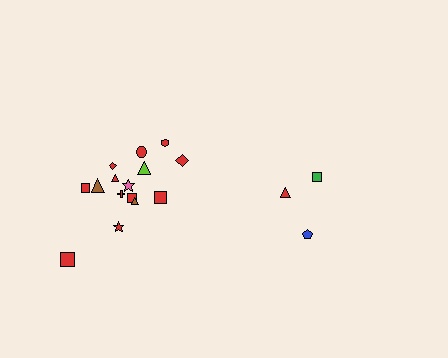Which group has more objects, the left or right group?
The left group.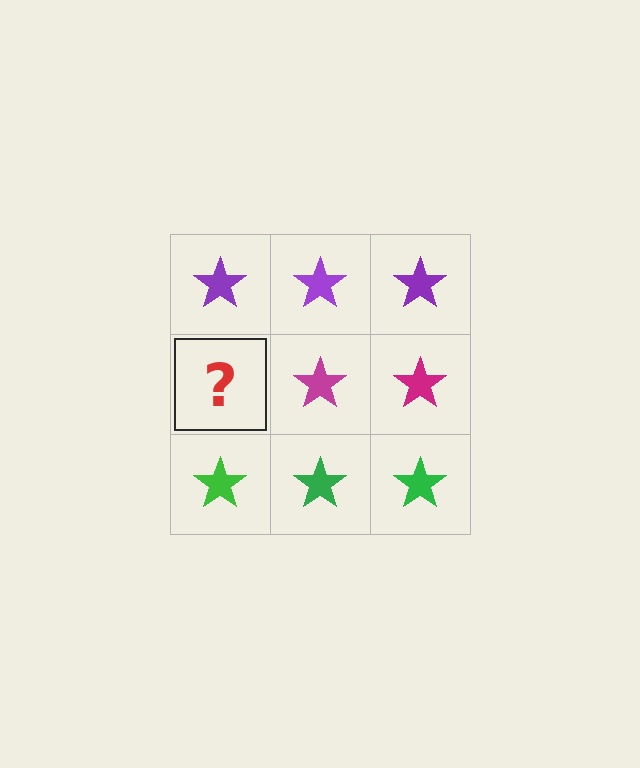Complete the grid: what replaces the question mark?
The question mark should be replaced with a magenta star.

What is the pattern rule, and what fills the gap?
The rule is that each row has a consistent color. The gap should be filled with a magenta star.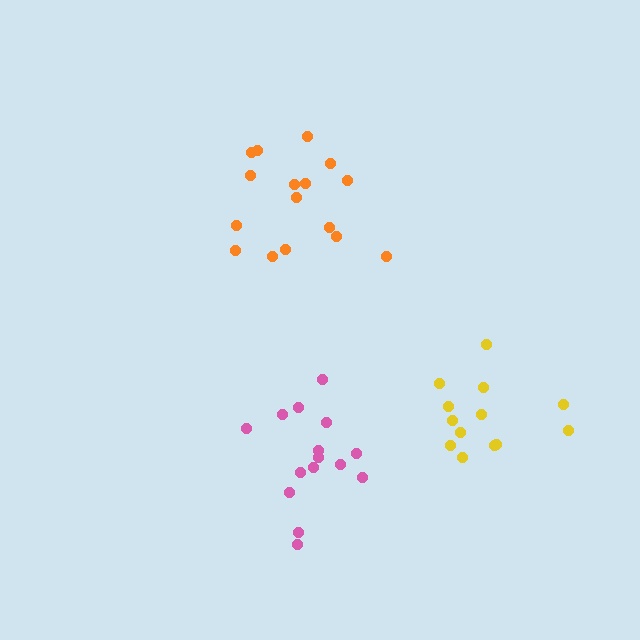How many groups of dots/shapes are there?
There are 3 groups.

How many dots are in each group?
Group 1: 15 dots, Group 2: 13 dots, Group 3: 16 dots (44 total).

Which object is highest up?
The orange cluster is topmost.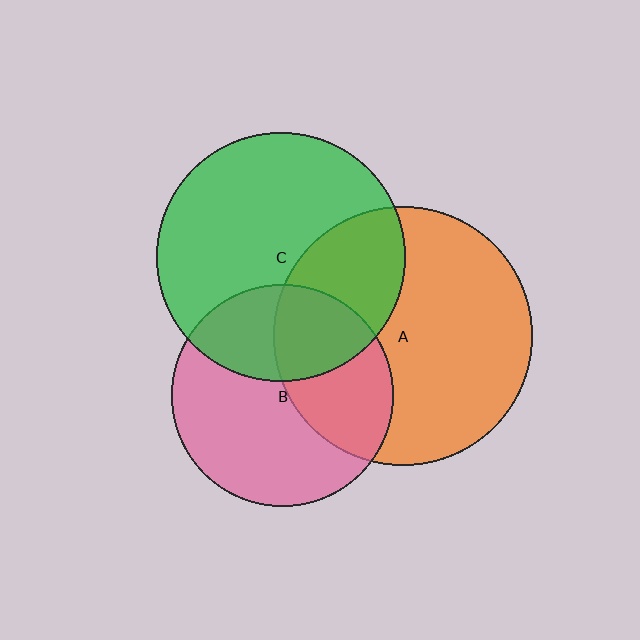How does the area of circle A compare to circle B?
Approximately 1.4 times.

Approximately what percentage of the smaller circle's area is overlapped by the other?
Approximately 35%.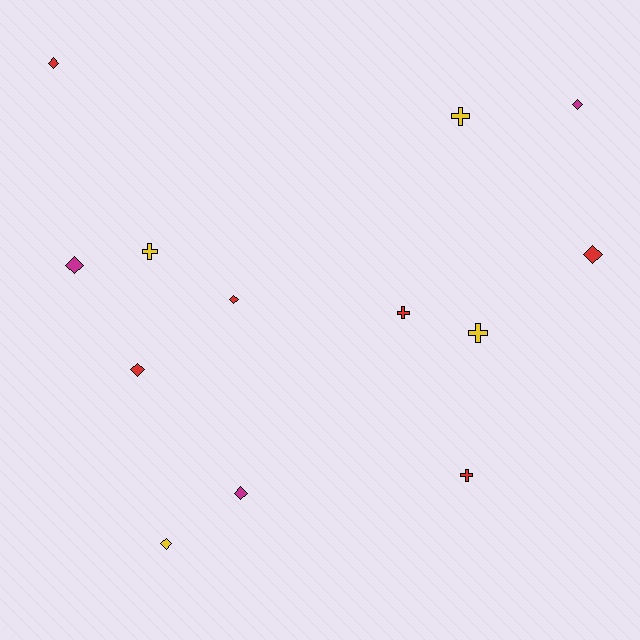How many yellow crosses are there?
There are 3 yellow crosses.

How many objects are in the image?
There are 13 objects.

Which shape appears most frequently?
Diamond, with 8 objects.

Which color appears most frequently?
Red, with 6 objects.